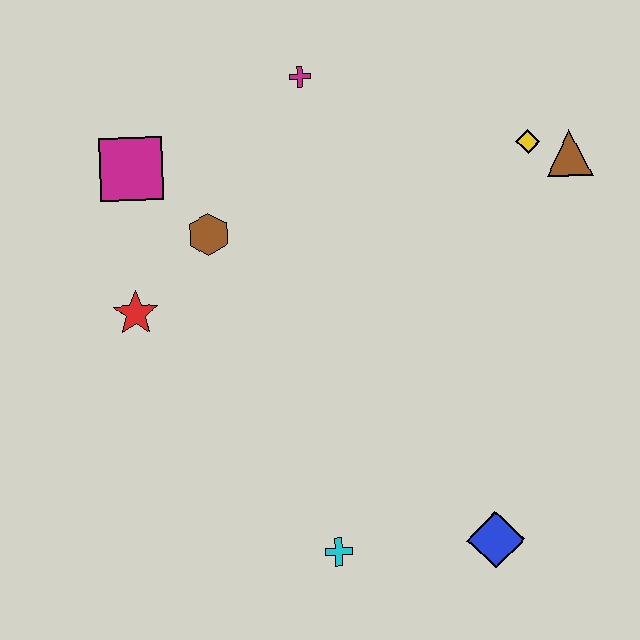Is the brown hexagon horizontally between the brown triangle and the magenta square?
Yes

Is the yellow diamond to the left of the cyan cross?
No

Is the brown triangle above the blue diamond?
Yes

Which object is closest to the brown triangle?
The yellow diamond is closest to the brown triangle.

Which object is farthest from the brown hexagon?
The blue diamond is farthest from the brown hexagon.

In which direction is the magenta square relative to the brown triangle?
The magenta square is to the left of the brown triangle.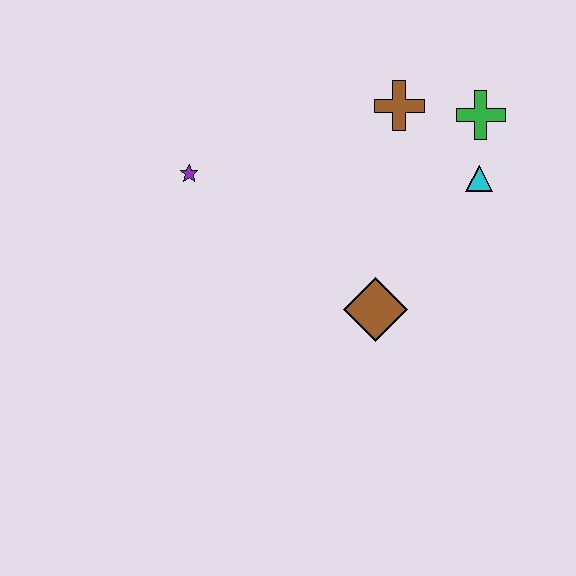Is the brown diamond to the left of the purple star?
No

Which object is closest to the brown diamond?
The cyan triangle is closest to the brown diamond.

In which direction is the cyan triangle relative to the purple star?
The cyan triangle is to the right of the purple star.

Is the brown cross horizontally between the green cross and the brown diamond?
Yes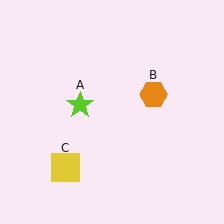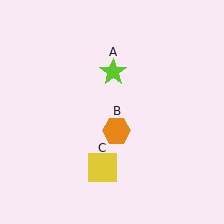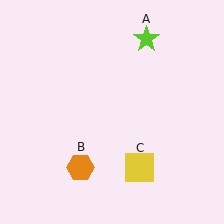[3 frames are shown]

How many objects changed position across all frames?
3 objects changed position: lime star (object A), orange hexagon (object B), yellow square (object C).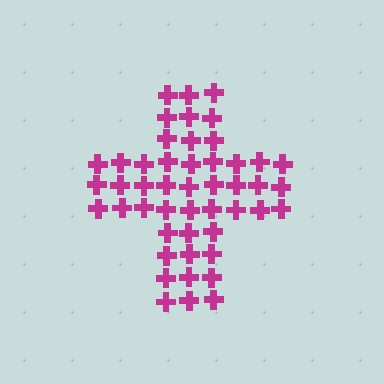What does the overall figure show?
The overall figure shows a cross.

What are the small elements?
The small elements are crosses.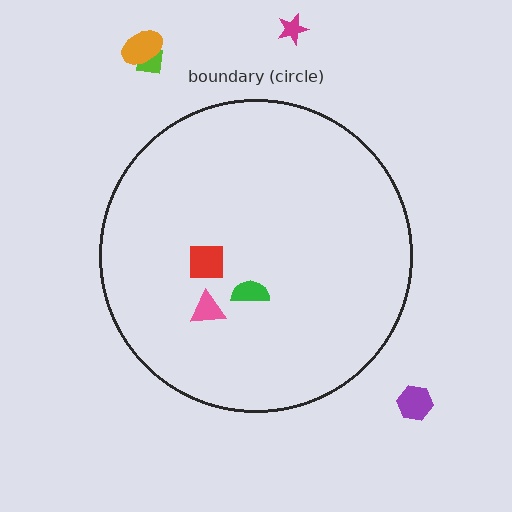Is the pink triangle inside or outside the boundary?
Inside.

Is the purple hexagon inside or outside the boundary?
Outside.